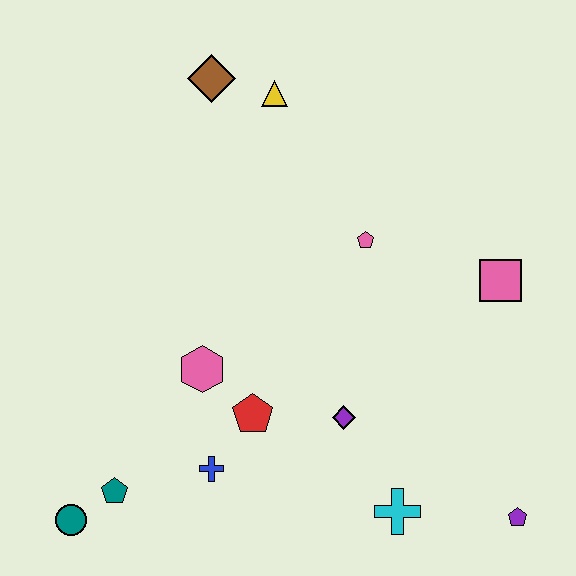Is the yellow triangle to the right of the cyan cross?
No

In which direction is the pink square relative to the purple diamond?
The pink square is to the right of the purple diamond.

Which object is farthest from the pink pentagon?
The teal circle is farthest from the pink pentagon.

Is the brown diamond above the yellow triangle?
Yes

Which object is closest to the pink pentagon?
The pink square is closest to the pink pentagon.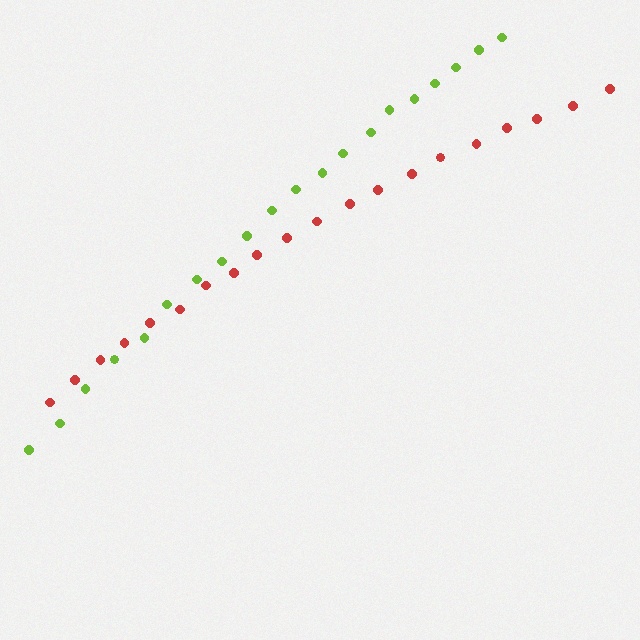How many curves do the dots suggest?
There are 2 distinct paths.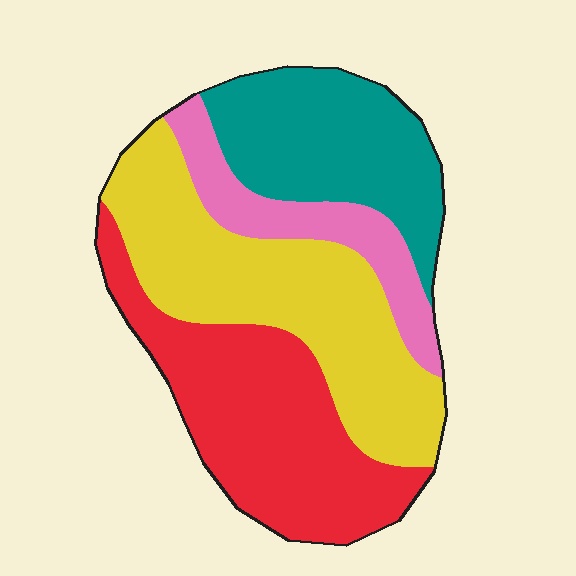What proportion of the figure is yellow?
Yellow covers 34% of the figure.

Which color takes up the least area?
Pink, at roughly 15%.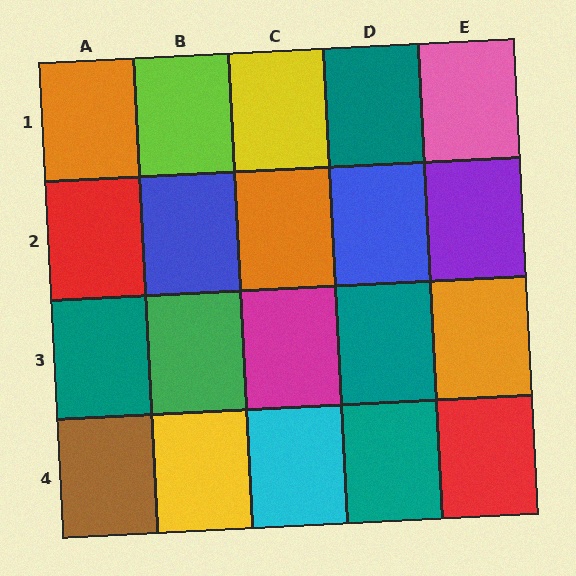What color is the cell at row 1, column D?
Teal.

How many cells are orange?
3 cells are orange.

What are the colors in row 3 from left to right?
Teal, green, magenta, teal, orange.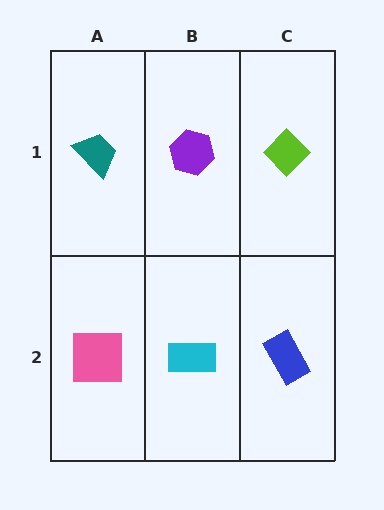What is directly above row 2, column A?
A teal trapezoid.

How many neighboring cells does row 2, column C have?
2.